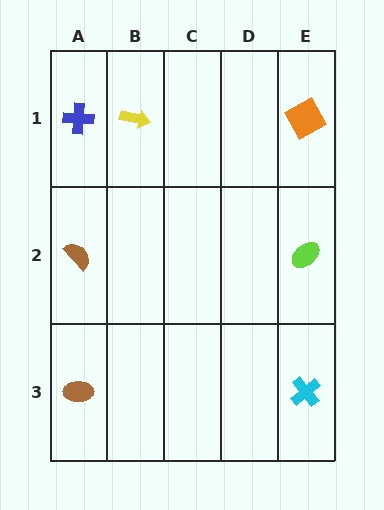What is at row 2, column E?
A lime ellipse.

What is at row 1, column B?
A yellow arrow.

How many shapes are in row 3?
2 shapes.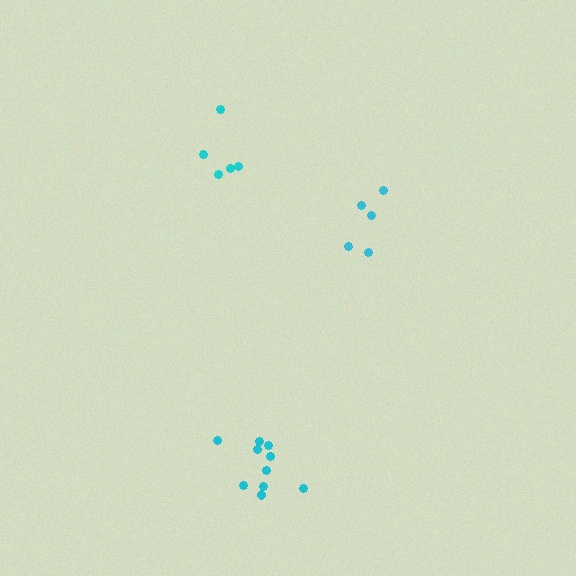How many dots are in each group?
Group 1: 5 dots, Group 2: 10 dots, Group 3: 5 dots (20 total).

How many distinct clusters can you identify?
There are 3 distinct clusters.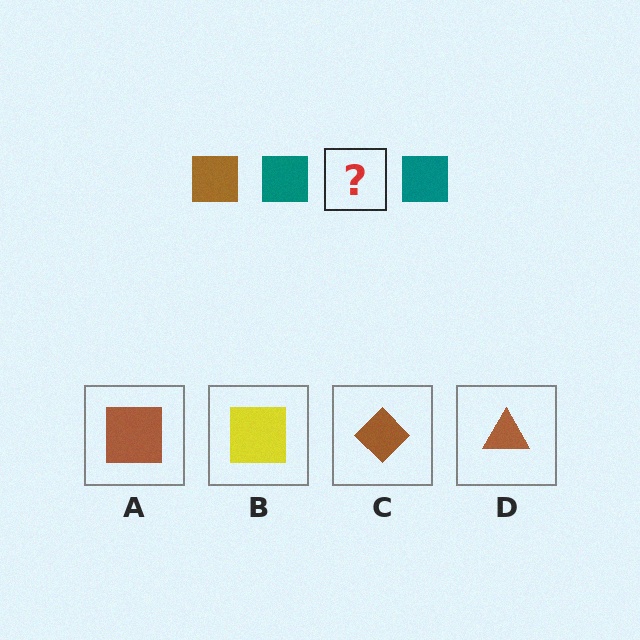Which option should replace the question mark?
Option A.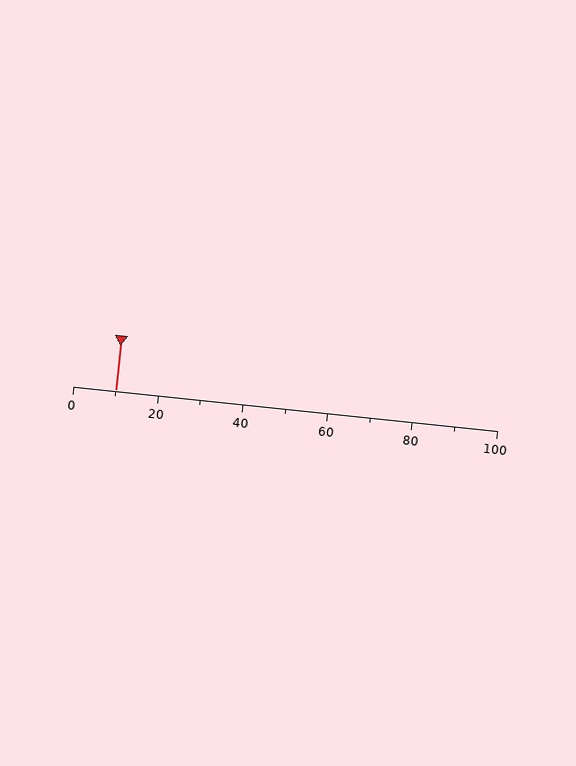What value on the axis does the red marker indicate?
The marker indicates approximately 10.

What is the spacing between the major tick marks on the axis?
The major ticks are spaced 20 apart.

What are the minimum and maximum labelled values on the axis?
The axis runs from 0 to 100.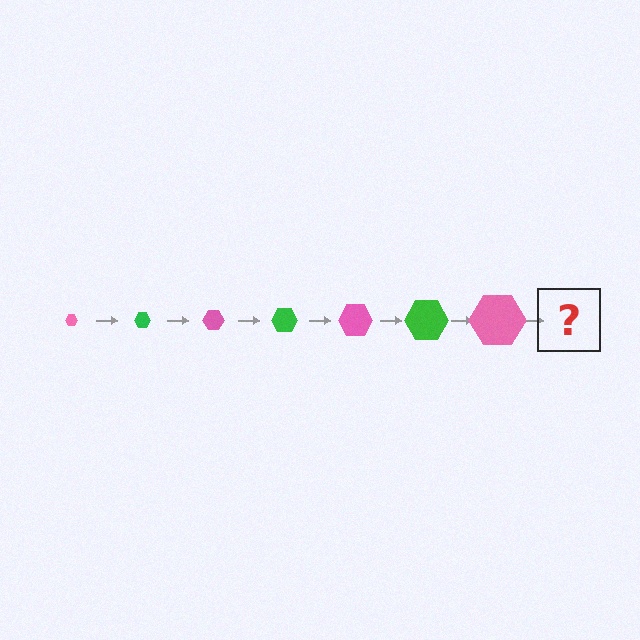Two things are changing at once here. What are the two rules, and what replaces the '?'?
The two rules are that the hexagon grows larger each step and the color cycles through pink and green. The '?' should be a green hexagon, larger than the previous one.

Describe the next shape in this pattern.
It should be a green hexagon, larger than the previous one.